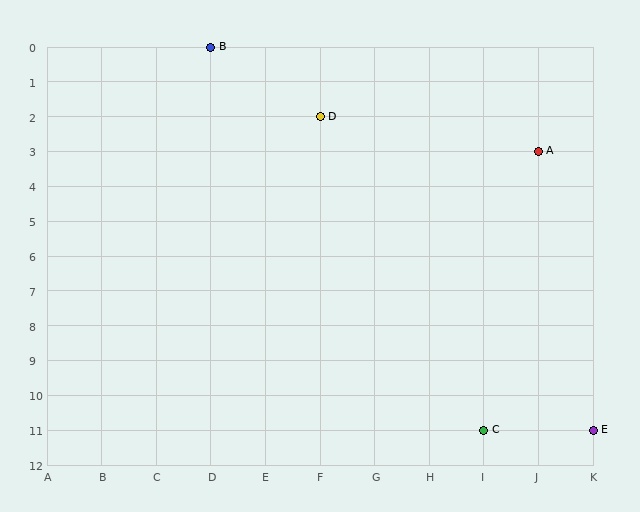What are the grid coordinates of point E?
Point E is at grid coordinates (K, 11).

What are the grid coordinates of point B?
Point B is at grid coordinates (D, 0).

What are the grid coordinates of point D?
Point D is at grid coordinates (F, 2).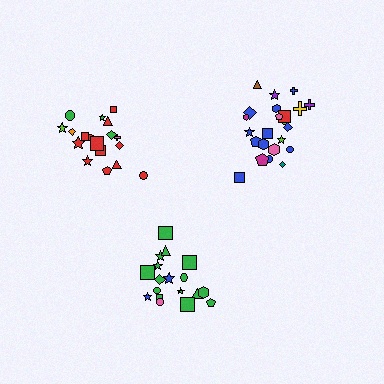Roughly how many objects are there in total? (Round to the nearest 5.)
Roughly 60 objects in total.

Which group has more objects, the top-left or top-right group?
The top-right group.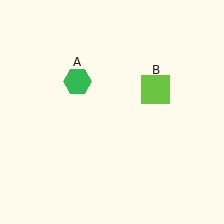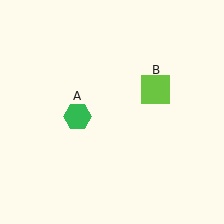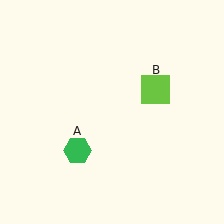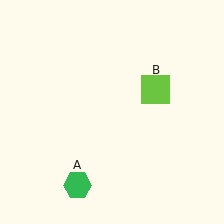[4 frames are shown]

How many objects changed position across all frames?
1 object changed position: green hexagon (object A).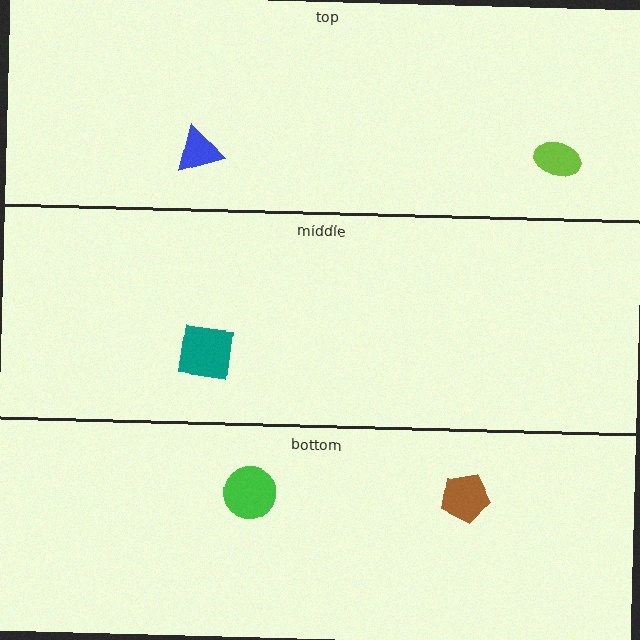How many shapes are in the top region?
2.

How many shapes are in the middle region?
1.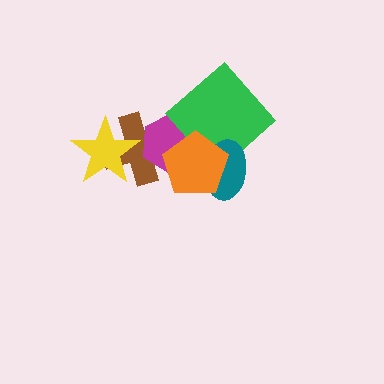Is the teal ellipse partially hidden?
Yes, it is partially covered by another shape.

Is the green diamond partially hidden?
Yes, it is partially covered by another shape.